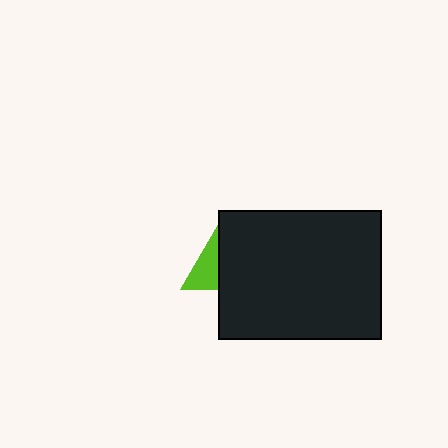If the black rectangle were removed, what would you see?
You would see the complete lime triangle.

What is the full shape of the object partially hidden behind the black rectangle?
The partially hidden object is a lime triangle.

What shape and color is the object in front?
The object in front is a black rectangle.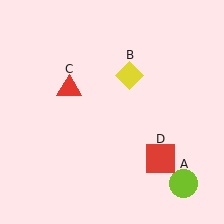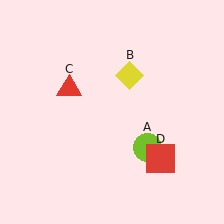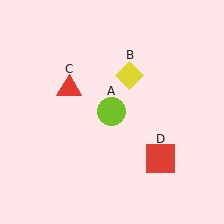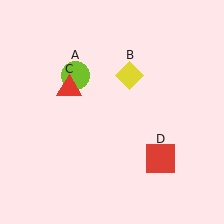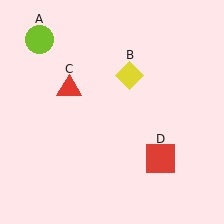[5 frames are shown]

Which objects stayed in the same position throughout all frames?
Yellow diamond (object B) and red triangle (object C) and red square (object D) remained stationary.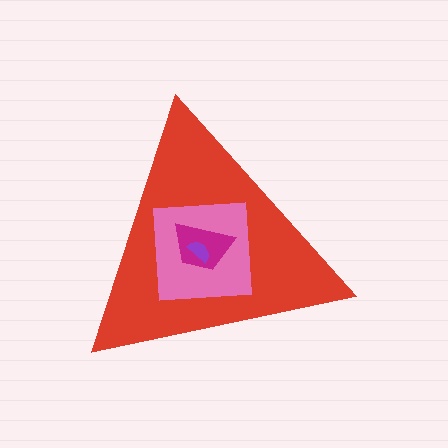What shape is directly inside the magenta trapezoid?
The purple semicircle.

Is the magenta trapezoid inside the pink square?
Yes.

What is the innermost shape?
The purple semicircle.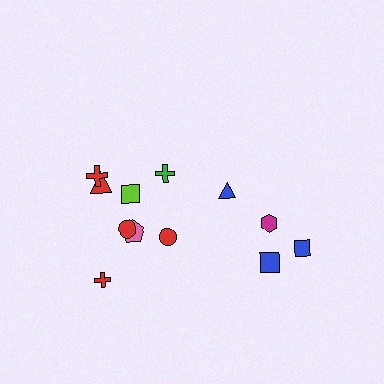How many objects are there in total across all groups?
There are 12 objects.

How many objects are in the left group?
There are 8 objects.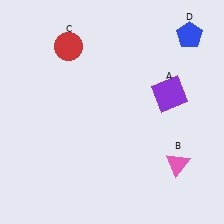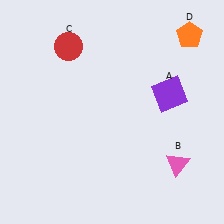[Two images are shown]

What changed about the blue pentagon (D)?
In Image 1, D is blue. In Image 2, it changed to orange.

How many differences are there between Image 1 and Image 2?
There is 1 difference between the two images.